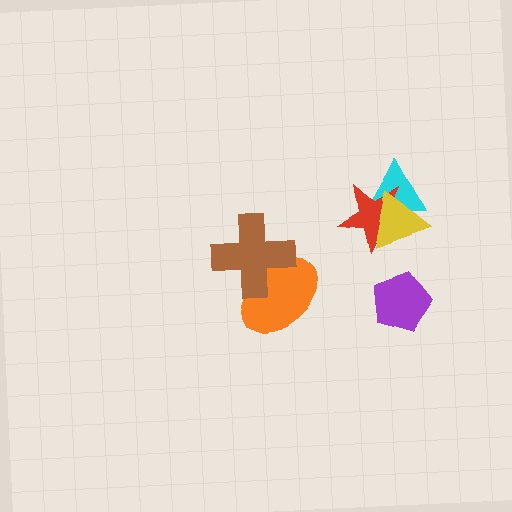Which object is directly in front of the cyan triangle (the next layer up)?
The red star is directly in front of the cyan triangle.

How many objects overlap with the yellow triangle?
2 objects overlap with the yellow triangle.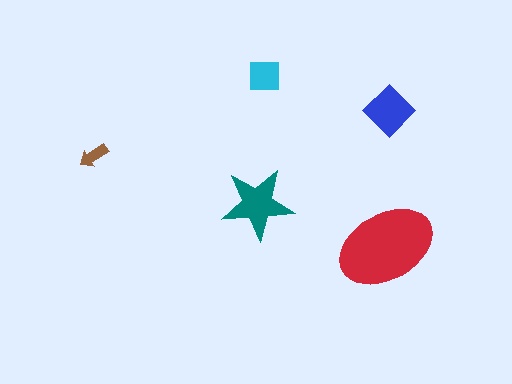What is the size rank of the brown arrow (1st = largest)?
5th.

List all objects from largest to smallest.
The red ellipse, the teal star, the blue diamond, the cyan square, the brown arrow.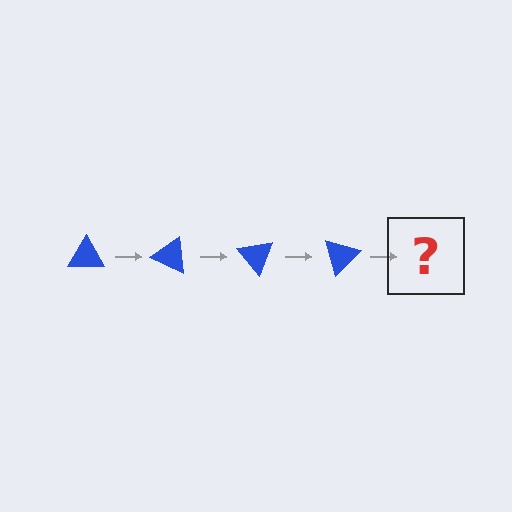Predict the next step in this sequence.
The next step is a blue triangle rotated 100 degrees.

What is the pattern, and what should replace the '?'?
The pattern is that the triangle rotates 25 degrees each step. The '?' should be a blue triangle rotated 100 degrees.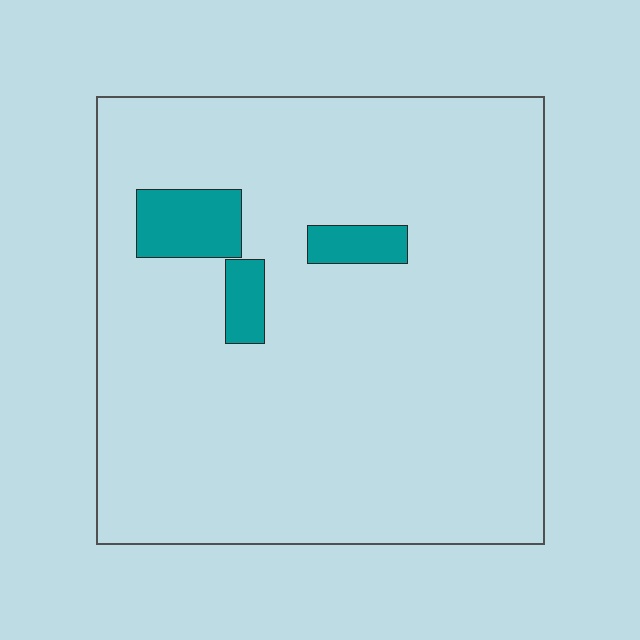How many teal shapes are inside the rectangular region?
3.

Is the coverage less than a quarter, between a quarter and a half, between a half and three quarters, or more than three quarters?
Less than a quarter.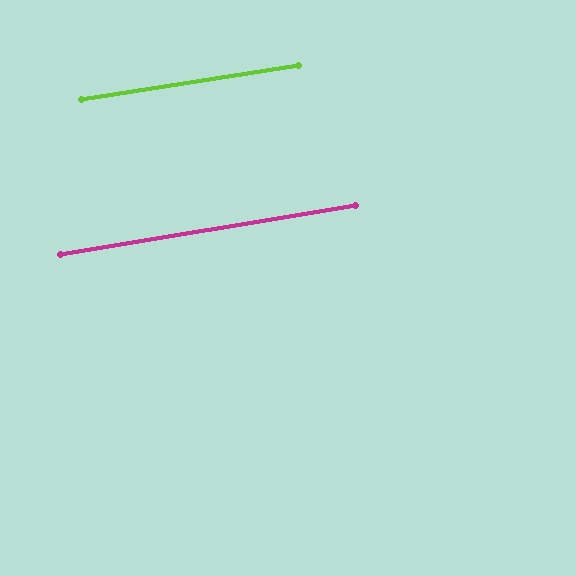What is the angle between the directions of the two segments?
Approximately 1 degree.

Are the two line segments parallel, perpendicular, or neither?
Parallel — their directions differ by only 0.6°.